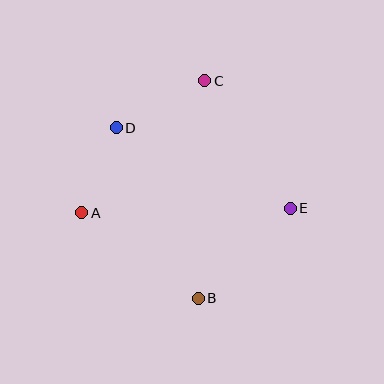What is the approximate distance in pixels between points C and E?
The distance between C and E is approximately 153 pixels.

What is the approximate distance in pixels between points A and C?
The distance between A and C is approximately 181 pixels.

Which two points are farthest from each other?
Points B and C are farthest from each other.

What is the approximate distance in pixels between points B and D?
The distance between B and D is approximately 189 pixels.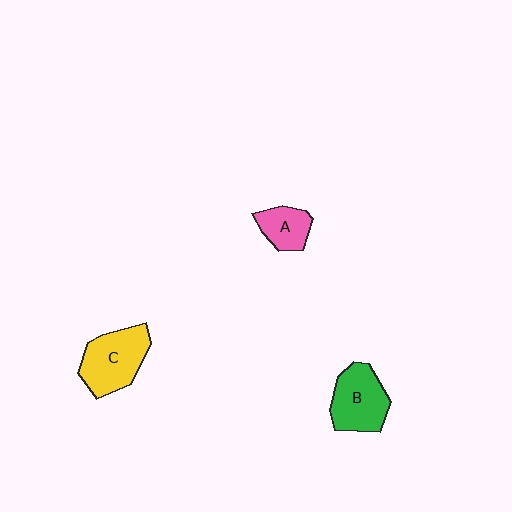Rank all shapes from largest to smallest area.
From largest to smallest: C (yellow), B (green), A (pink).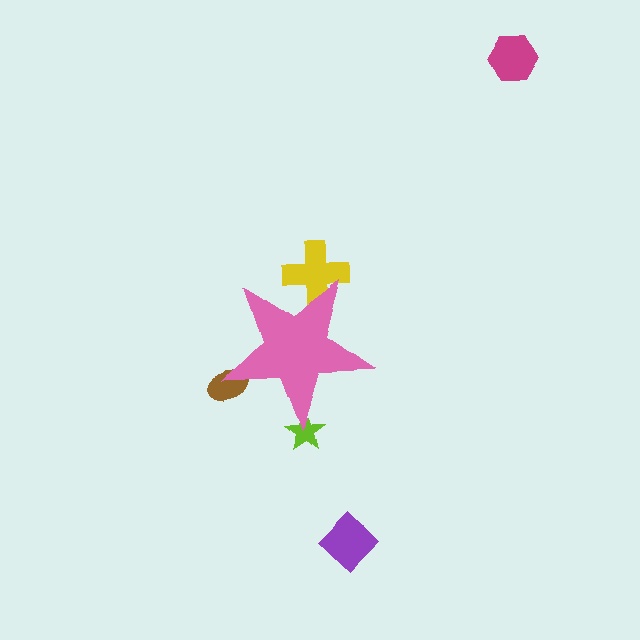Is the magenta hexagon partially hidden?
No, the magenta hexagon is fully visible.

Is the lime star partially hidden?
Yes, the lime star is partially hidden behind the pink star.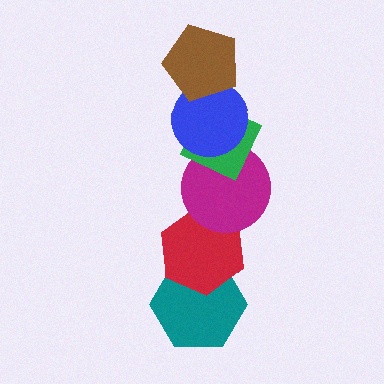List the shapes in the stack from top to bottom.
From top to bottom: the brown pentagon, the blue circle, the green diamond, the magenta circle, the red hexagon, the teal hexagon.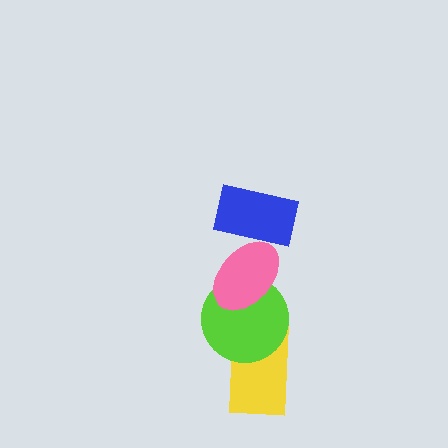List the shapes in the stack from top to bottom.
From top to bottom: the blue rectangle, the pink ellipse, the lime circle, the yellow rectangle.